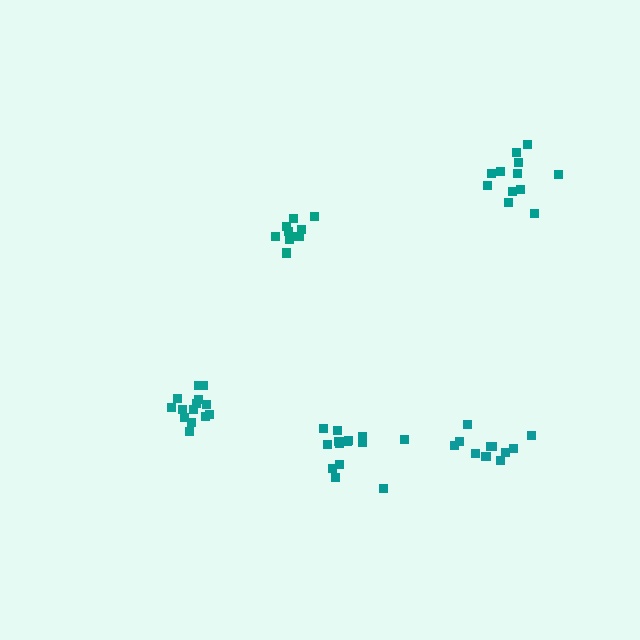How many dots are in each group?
Group 1: 10 dots, Group 2: 11 dots, Group 3: 14 dots, Group 4: 14 dots, Group 5: 12 dots (61 total).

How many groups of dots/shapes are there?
There are 5 groups.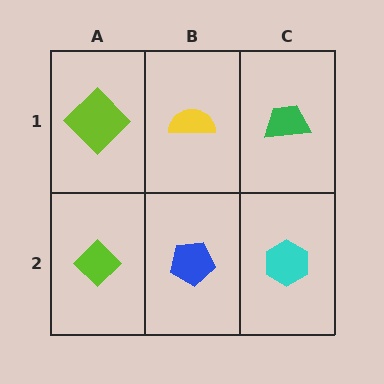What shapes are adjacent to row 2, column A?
A lime diamond (row 1, column A), a blue pentagon (row 2, column B).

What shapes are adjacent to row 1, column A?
A lime diamond (row 2, column A), a yellow semicircle (row 1, column B).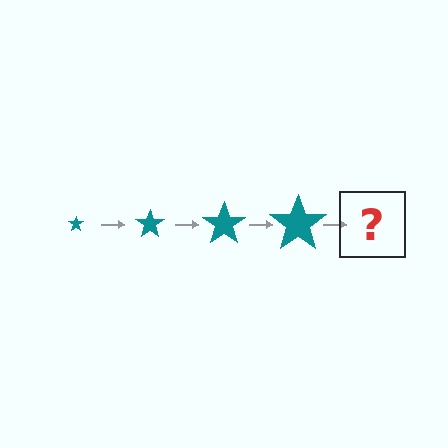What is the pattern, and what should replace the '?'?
The pattern is that the star gets progressively larger each step. The '?' should be a teal star, larger than the previous one.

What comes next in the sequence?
The next element should be a teal star, larger than the previous one.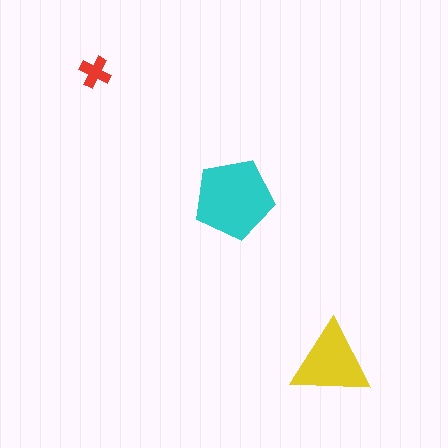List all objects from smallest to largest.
The red cross, the yellow triangle, the cyan pentagon.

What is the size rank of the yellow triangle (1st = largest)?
2nd.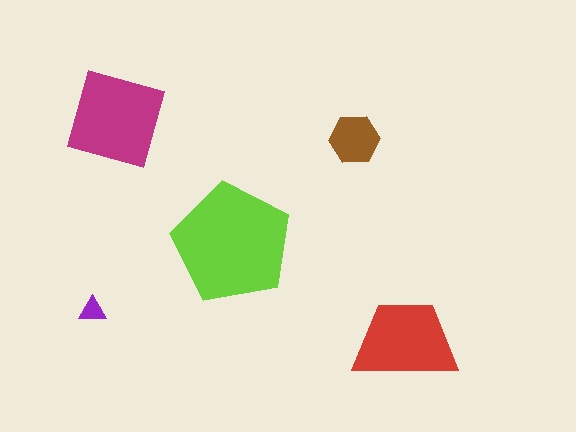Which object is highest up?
The magenta square is topmost.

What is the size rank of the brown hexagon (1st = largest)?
4th.